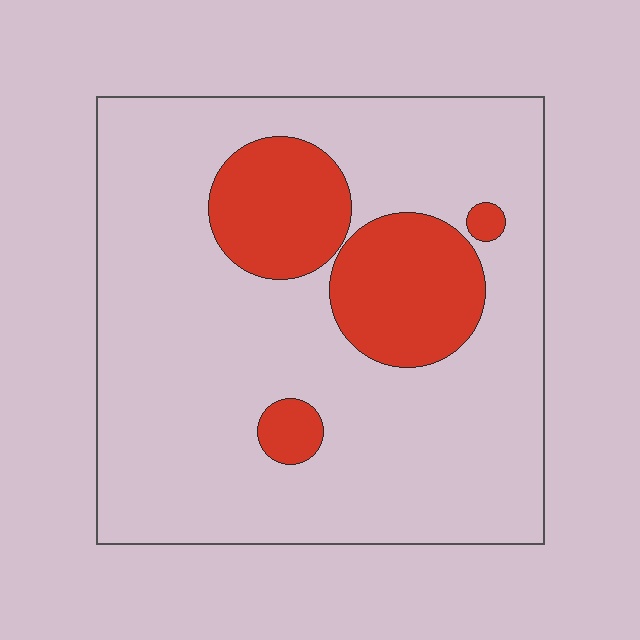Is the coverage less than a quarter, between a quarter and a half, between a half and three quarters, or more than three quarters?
Less than a quarter.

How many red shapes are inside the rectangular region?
4.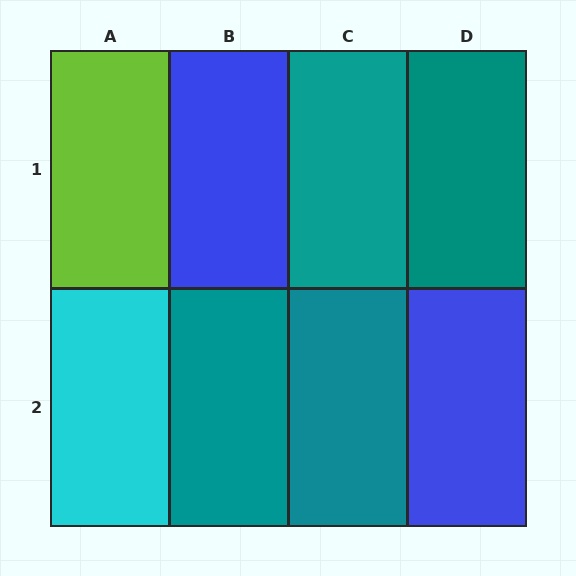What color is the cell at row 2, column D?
Blue.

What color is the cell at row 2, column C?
Teal.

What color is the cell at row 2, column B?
Teal.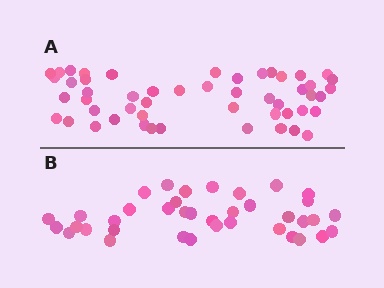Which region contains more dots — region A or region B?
Region A (the top region) has more dots.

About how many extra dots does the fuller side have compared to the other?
Region A has approximately 15 more dots than region B.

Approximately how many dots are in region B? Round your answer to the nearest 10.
About 40 dots. (The exact count is 38, which rounds to 40.)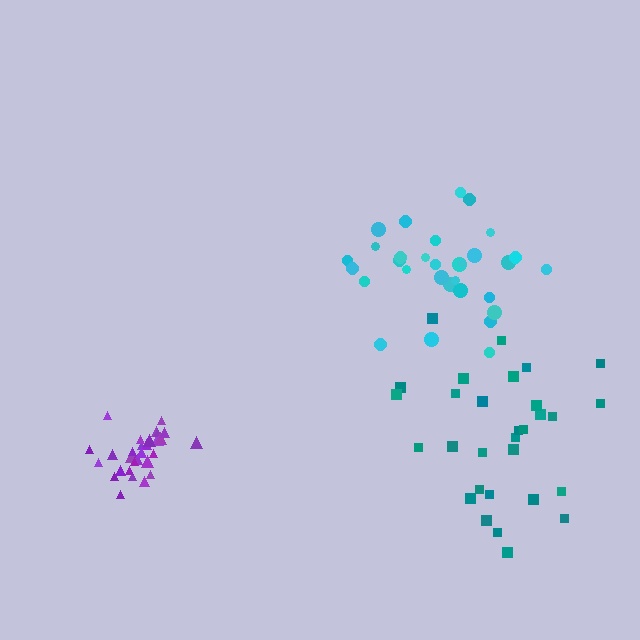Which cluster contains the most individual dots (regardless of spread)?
Cyan (31).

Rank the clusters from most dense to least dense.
purple, cyan, teal.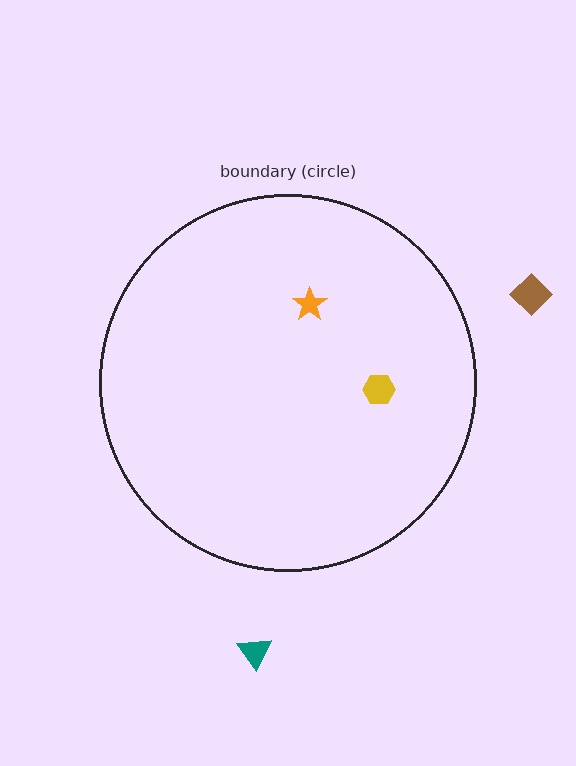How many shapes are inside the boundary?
2 inside, 2 outside.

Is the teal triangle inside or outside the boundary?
Outside.